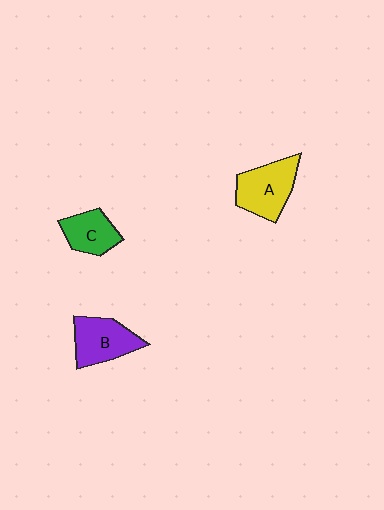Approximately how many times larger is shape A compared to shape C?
Approximately 1.4 times.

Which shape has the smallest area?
Shape C (green).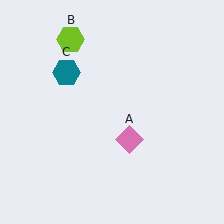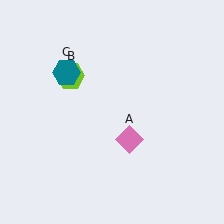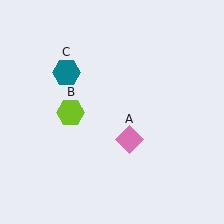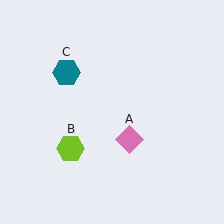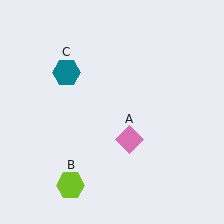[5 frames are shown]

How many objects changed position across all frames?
1 object changed position: lime hexagon (object B).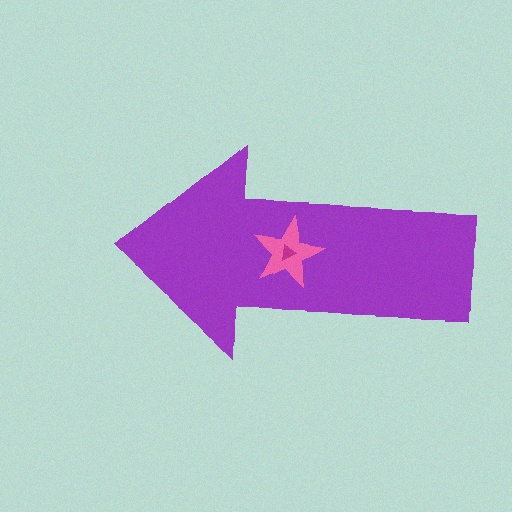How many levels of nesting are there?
3.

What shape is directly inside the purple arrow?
The pink star.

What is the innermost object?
The magenta triangle.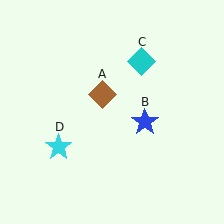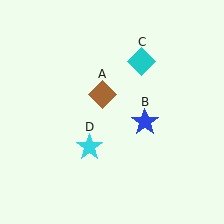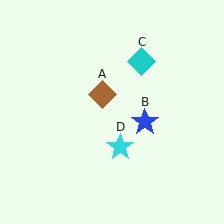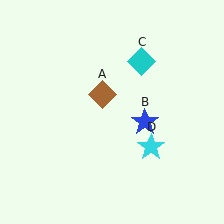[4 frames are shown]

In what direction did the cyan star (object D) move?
The cyan star (object D) moved right.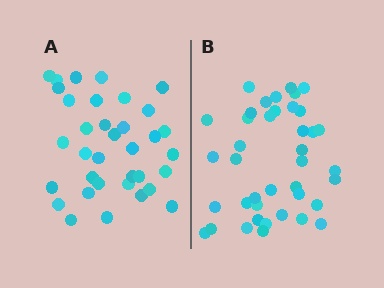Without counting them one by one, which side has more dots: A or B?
Region B (the right region) has more dots.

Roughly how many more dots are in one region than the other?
Region B has about 5 more dots than region A.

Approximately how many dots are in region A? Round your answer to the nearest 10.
About 40 dots. (The exact count is 35, which rounds to 40.)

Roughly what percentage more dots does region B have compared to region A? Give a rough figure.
About 15% more.